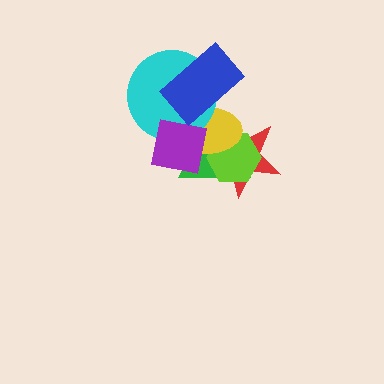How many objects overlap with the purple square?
4 objects overlap with the purple square.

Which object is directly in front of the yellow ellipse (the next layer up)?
The cyan circle is directly in front of the yellow ellipse.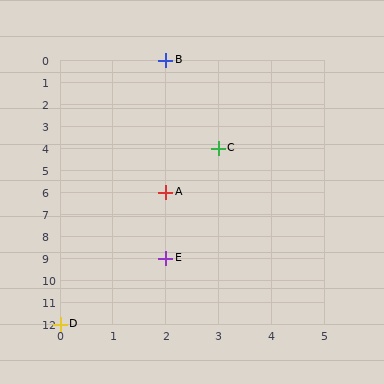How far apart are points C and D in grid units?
Points C and D are 3 columns and 8 rows apart (about 8.5 grid units diagonally).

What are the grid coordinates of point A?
Point A is at grid coordinates (2, 6).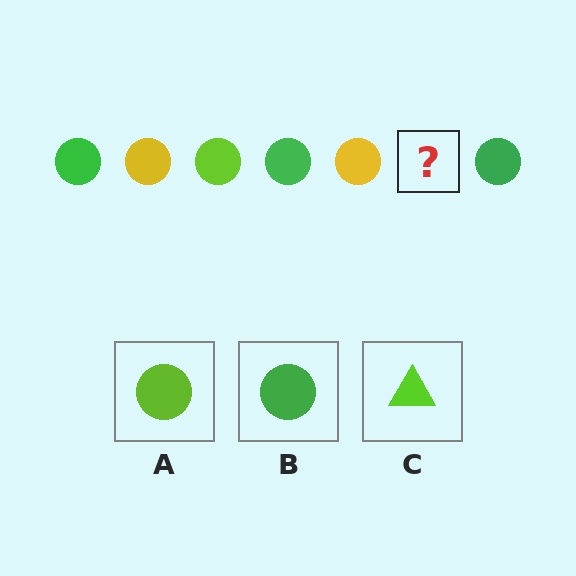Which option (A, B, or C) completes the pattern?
A.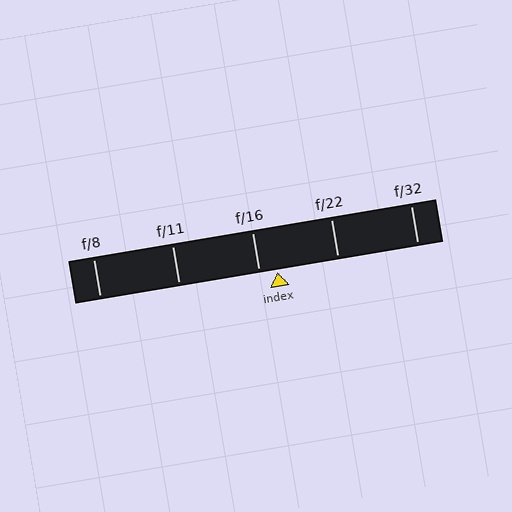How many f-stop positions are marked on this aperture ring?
There are 5 f-stop positions marked.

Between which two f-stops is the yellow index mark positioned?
The index mark is between f/16 and f/22.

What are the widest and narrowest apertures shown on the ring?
The widest aperture shown is f/8 and the narrowest is f/32.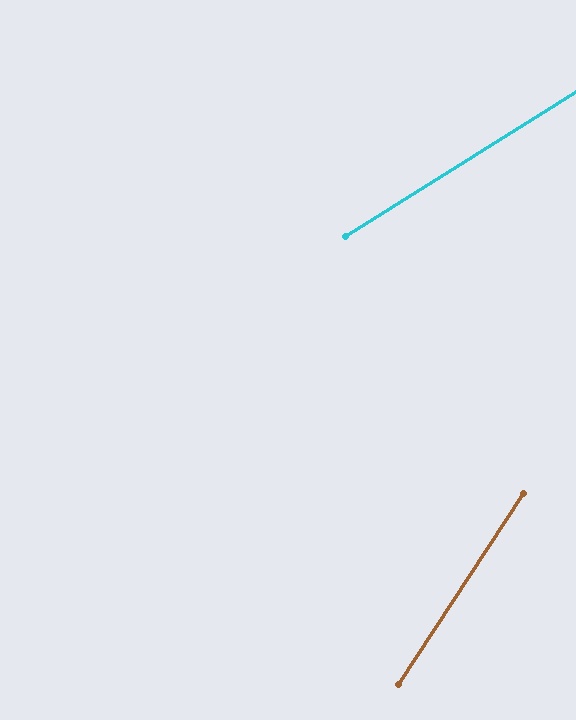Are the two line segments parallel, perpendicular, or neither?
Neither parallel nor perpendicular — they differ by about 24°.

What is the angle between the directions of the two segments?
Approximately 24 degrees.